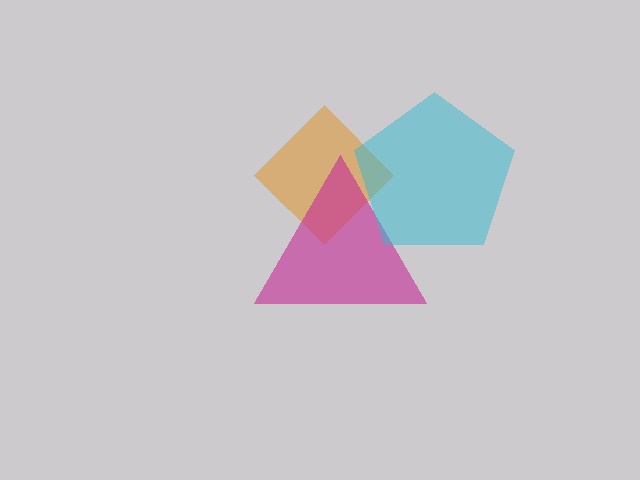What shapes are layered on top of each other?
The layered shapes are: an orange diamond, a magenta triangle, a cyan pentagon.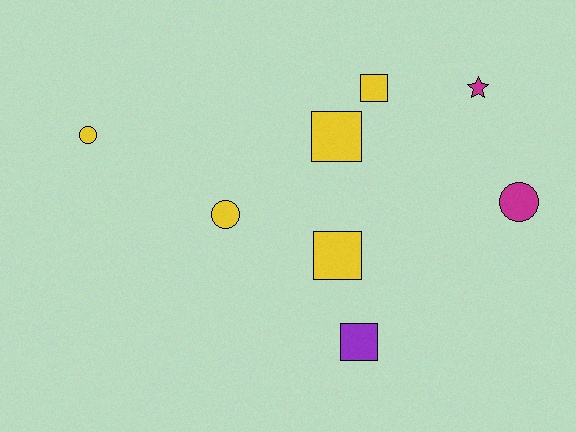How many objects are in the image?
There are 8 objects.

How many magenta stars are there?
There is 1 magenta star.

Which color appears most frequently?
Yellow, with 5 objects.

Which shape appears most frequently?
Square, with 4 objects.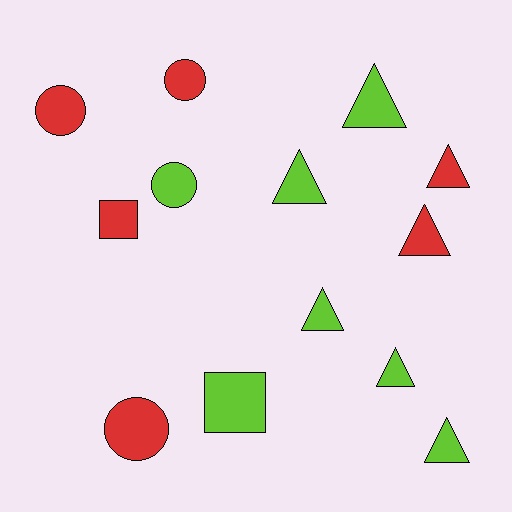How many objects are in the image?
There are 13 objects.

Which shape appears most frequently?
Triangle, with 7 objects.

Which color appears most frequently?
Lime, with 7 objects.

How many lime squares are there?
There is 1 lime square.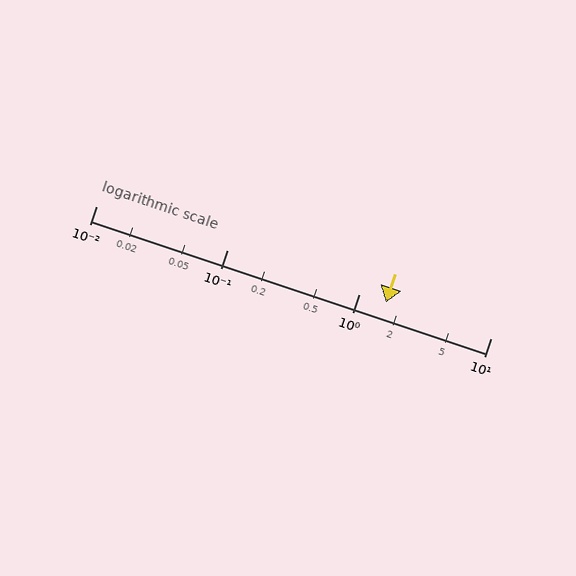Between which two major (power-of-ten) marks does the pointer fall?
The pointer is between 1 and 10.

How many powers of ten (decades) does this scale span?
The scale spans 3 decades, from 0.01 to 10.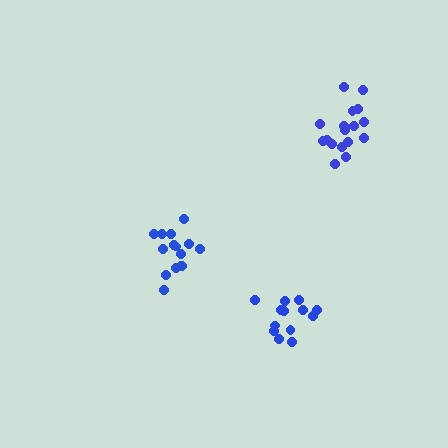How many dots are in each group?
Group 1: 16 dots, Group 2: 13 dots, Group 3: 17 dots (46 total).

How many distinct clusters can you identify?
There are 3 distinct clusters.